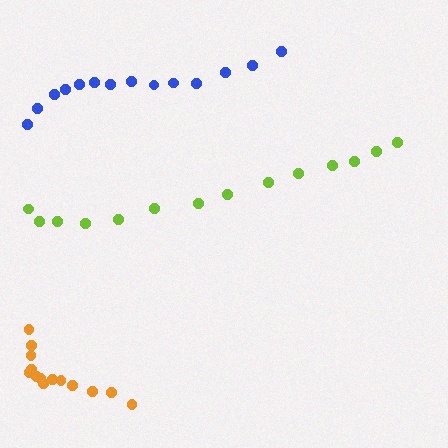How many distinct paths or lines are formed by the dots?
There are 3 distinct paths.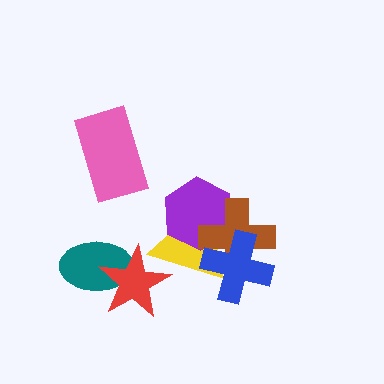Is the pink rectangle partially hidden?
No, no other shape covers it.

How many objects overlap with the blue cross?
2 objects overlap with the blue cross.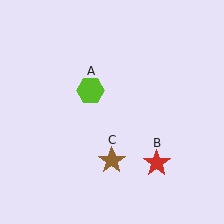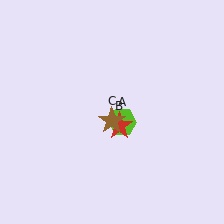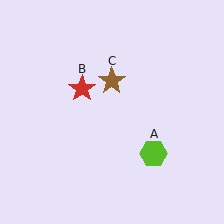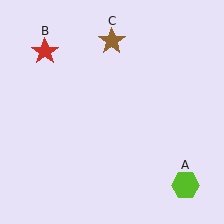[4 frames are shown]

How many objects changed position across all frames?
3 objects changed position: lime hexagon (object A), red star (object B), brown star (object C).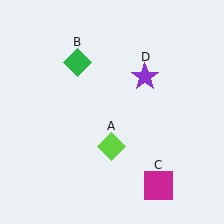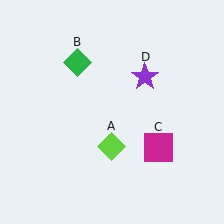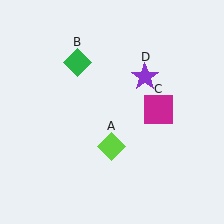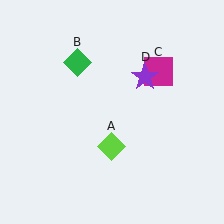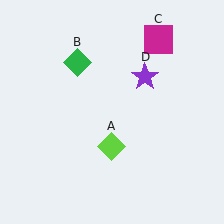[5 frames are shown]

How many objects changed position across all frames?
1 object changed position: magenta square (object C).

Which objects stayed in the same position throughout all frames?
Lime diamond (object A) and green diamond (object B) and purple star (object D) remained stationary.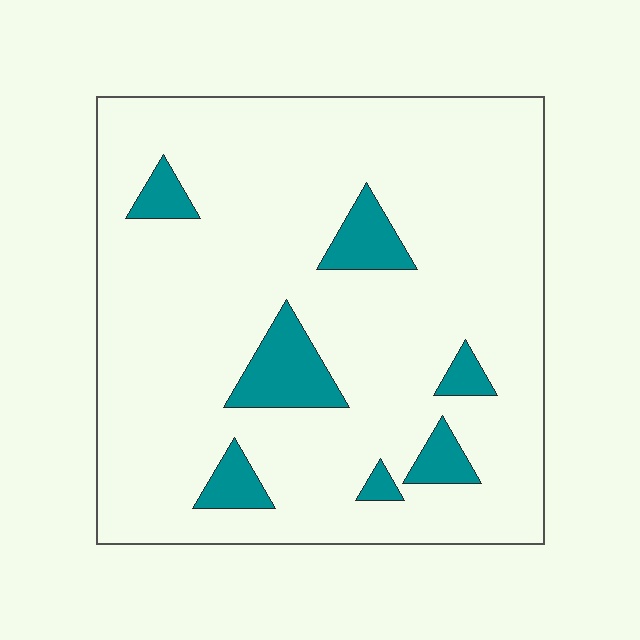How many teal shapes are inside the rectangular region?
7.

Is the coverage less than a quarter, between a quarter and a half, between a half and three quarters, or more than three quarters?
Less than a quarter.